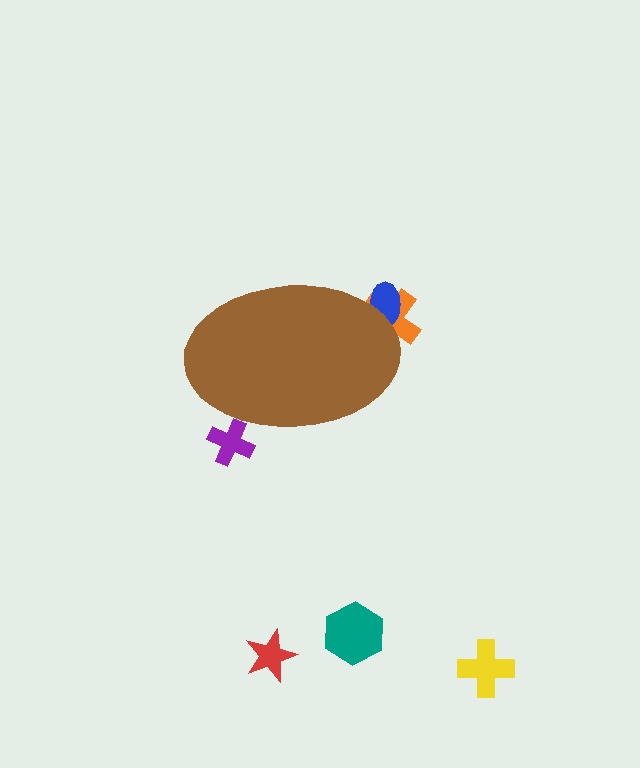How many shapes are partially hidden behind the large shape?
3 shapes are partially hidden.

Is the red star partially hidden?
No, the red star is fully visible.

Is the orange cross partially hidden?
Yes, the orange cross is partially hidden behind the brown ellipse.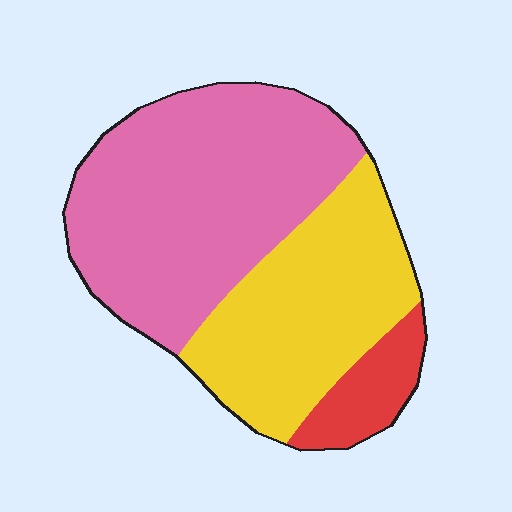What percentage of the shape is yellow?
Yellow covers around 35% of the shape.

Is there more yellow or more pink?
Pink.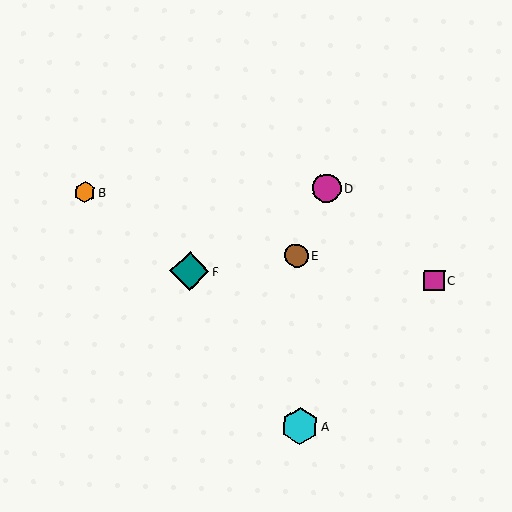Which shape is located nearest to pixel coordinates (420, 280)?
The magenta square (labeled C) at (434, 280) is nearest to that location.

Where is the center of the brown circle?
The center of the brown circle is at (296, 256).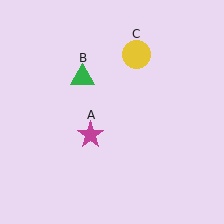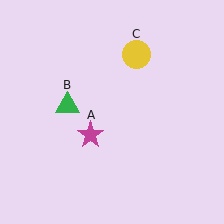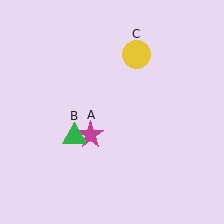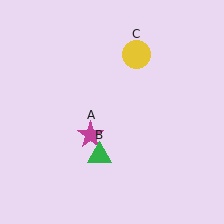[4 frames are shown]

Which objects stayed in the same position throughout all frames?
Magenta star (object A) and yellow circle (object C) remained stationary.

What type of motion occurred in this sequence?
The green triangle (object B) rotated counterclockwise around the center of the scene.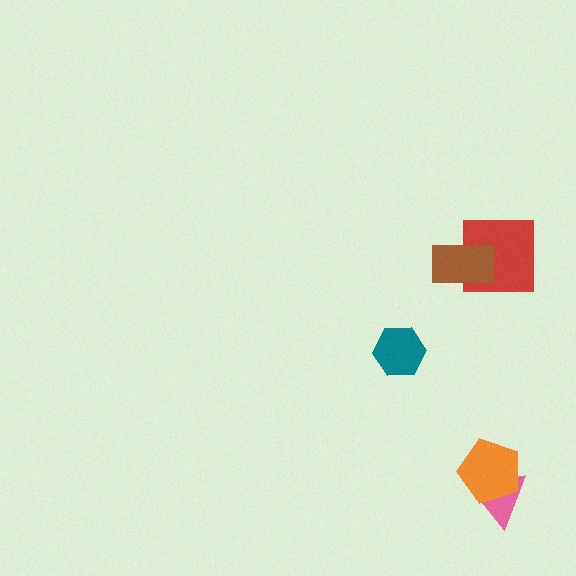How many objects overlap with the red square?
1 object overlaps with the red square.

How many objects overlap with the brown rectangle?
1 object overlaps with the brown rectangle.